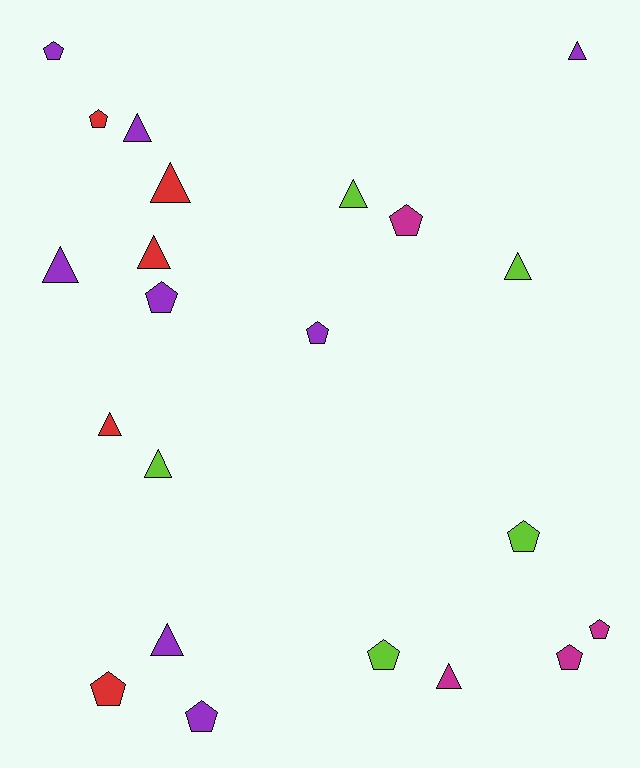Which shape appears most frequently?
Triangle, with 11 objects.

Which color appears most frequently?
Purple, with 8 objects.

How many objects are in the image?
There are 22 objects.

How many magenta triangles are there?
There is 1 magenta triangle.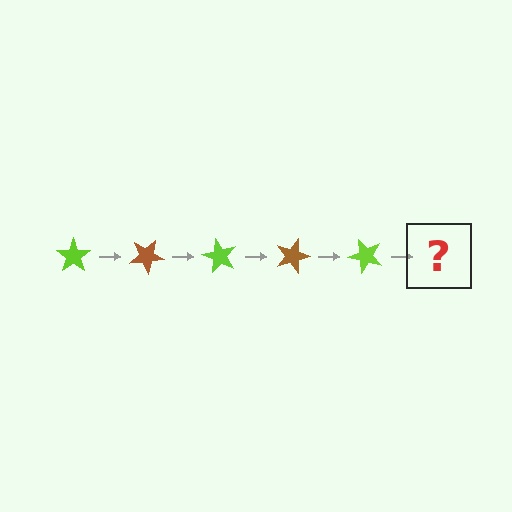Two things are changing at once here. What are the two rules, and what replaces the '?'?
The two rules are that it rotates 30 degrees each step and the color cycles through lime and brown. The '?' should be a brown star, rotated 150 degrees from the start.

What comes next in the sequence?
The next element should be a brown star, rotated 150 degrees from the start.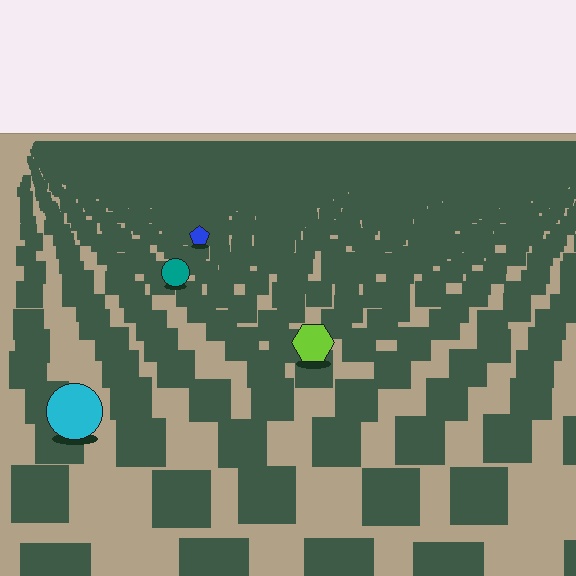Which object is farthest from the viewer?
The blue pentagon is farthest from the viewer. It appears smaller and the ground texture around it is denser.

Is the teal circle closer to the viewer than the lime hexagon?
No. The lime hexagon is closer — you can tell from the texture gradient: the ground texture is coarser near it.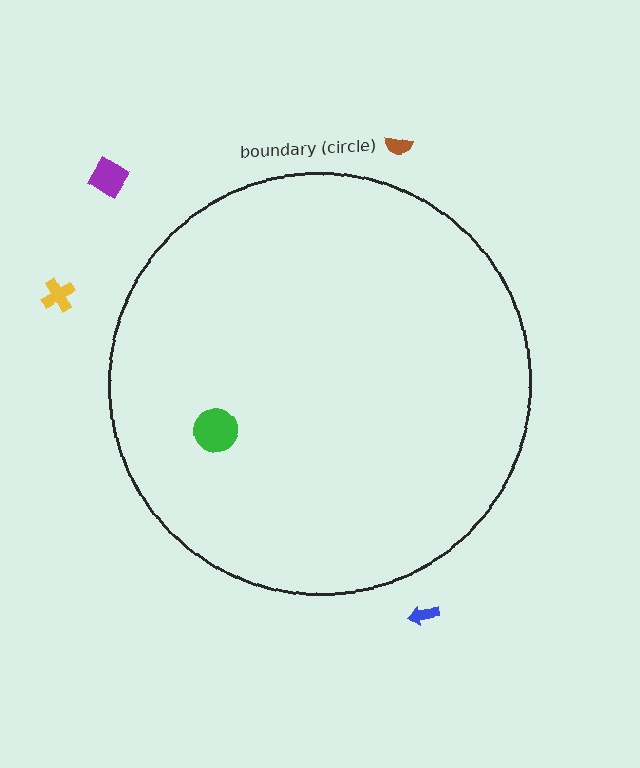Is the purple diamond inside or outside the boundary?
Outside.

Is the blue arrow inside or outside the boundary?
Outside.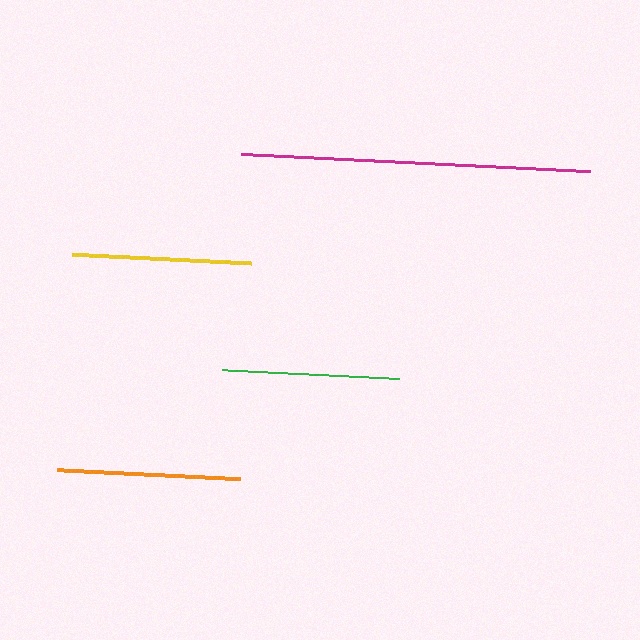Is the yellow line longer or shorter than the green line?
The yellow line is longer than the green line.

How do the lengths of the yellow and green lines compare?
The yellow and green lines are approximately the same length.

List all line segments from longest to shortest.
From longest to shortest: magenta, orange, yellow, green.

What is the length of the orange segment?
The orange segment is approximately 183 pixels long.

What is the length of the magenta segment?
The magenta segment is approximately 349 pixels long.